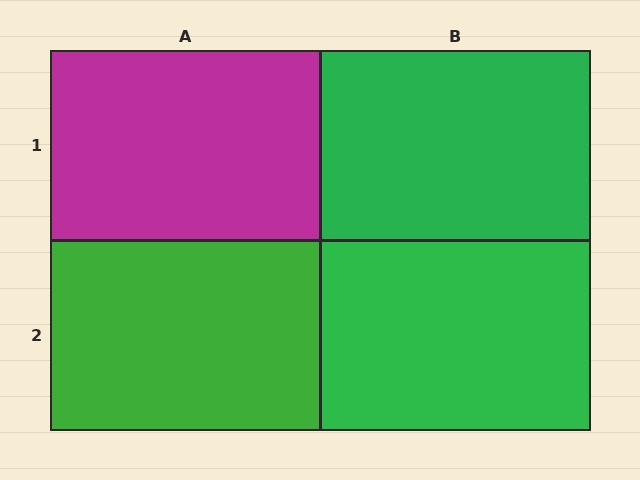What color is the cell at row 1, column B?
Green.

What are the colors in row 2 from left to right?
Green, green.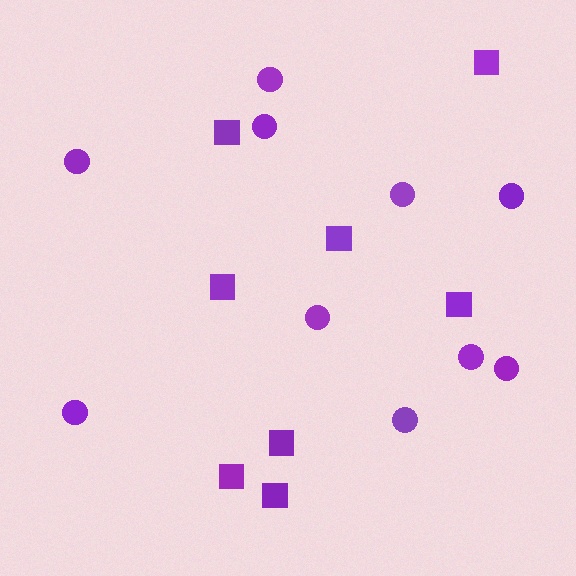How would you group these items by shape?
There are 2 groups: one group of circles (10) and one group of squares (8).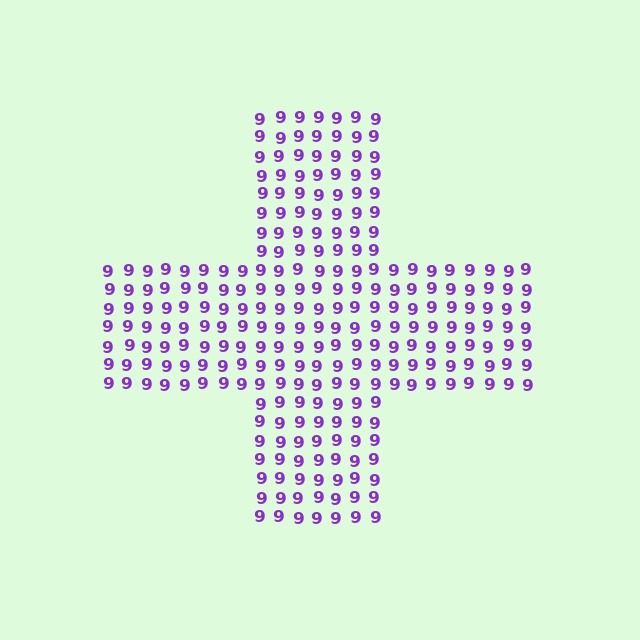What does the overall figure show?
The overall figure shows a cross.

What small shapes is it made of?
It is made of small digit 9's.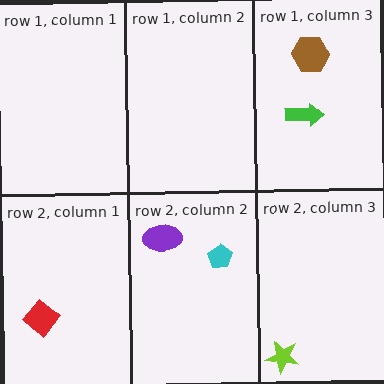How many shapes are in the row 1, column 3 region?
2.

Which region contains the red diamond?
The row 2, column 1 region.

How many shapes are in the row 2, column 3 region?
1.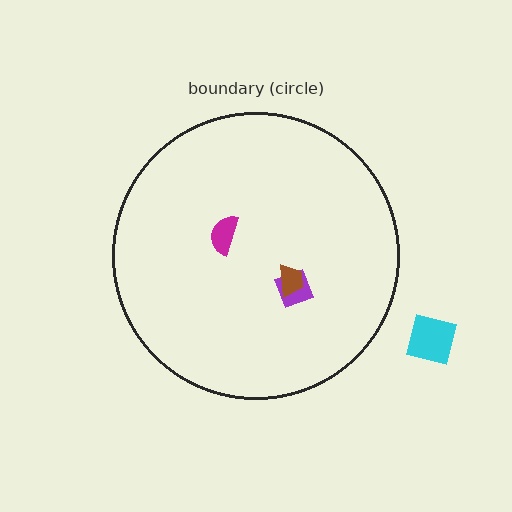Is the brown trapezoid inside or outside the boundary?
Inside.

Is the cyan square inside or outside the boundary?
Outside.